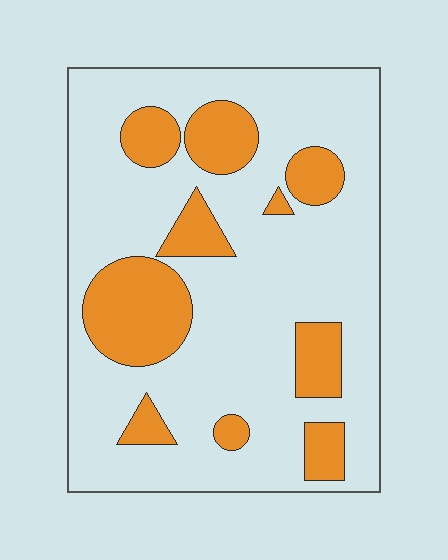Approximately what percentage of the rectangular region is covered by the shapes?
Approximately 25%.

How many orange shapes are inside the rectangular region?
10.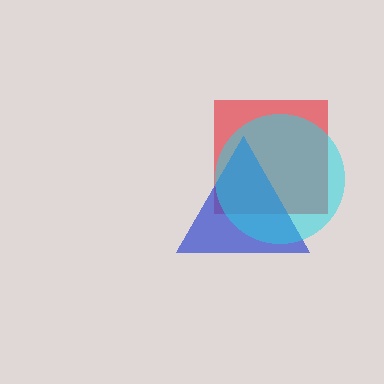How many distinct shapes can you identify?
There are 3 distinct shapes: a red square, a blue triangle, a cyan circle.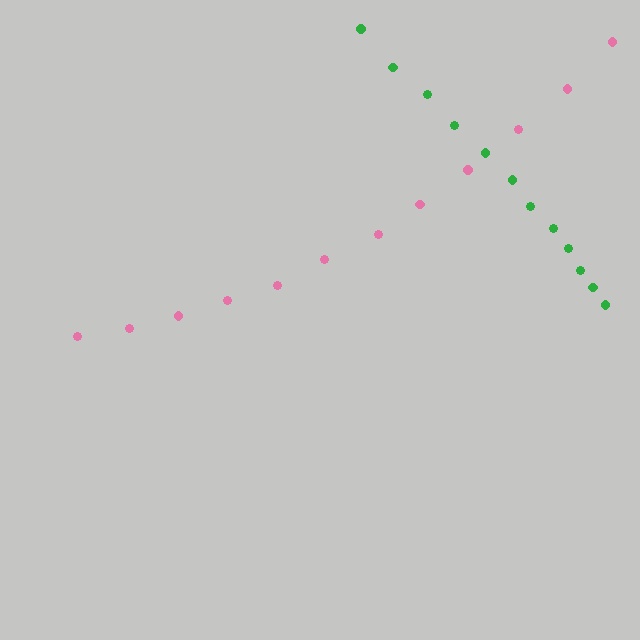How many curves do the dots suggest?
There are 2 distinct paths.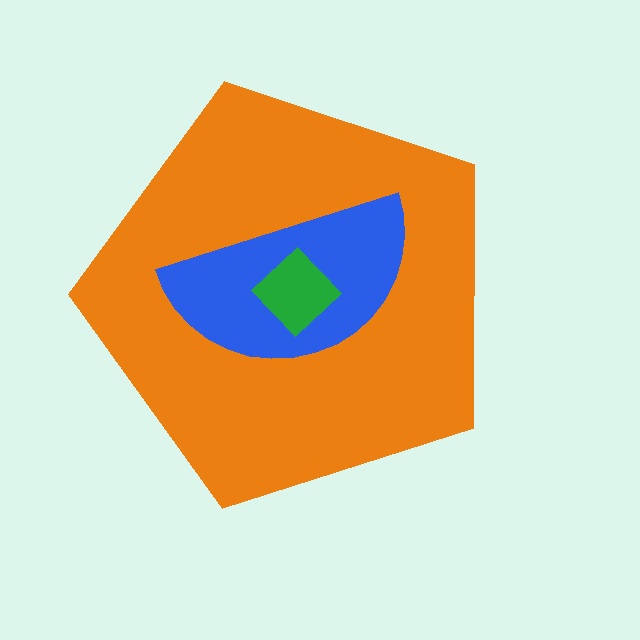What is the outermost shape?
The orange pentagon.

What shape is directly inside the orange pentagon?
The blue semicircle.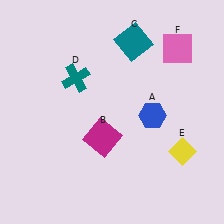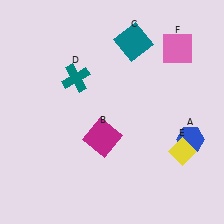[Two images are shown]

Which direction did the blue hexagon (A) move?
The blue hexagon (A) moved right.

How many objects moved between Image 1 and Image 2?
1 object moved between the two images.